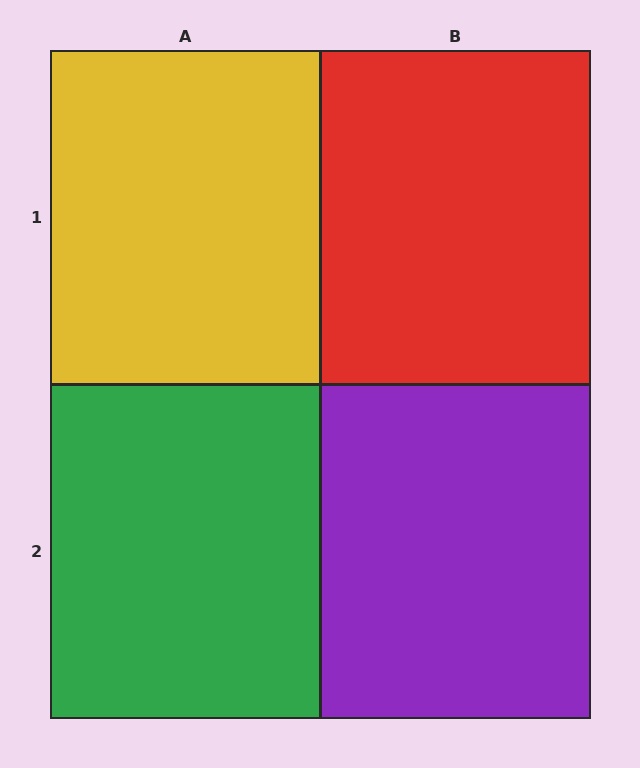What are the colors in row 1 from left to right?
Yellow, red.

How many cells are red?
1 cell is red.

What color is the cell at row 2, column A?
Green.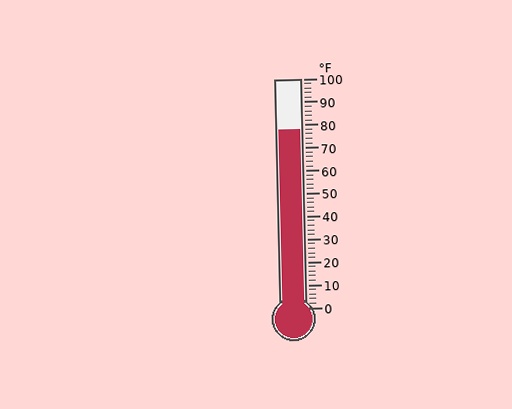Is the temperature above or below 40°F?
The temperature is above 40°F.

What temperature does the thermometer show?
The thermometer shows approximately 78°F.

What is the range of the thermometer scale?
The thermometer scale ranges from 0°F to 100°F.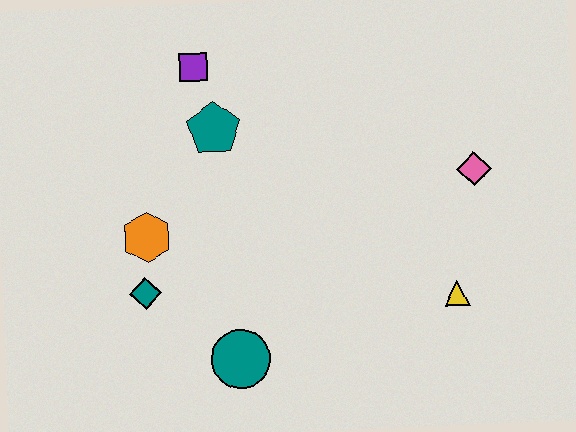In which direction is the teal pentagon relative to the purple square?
The teal pentagon is below the purple square.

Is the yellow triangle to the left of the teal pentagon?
No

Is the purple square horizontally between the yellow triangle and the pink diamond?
No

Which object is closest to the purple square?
The teal pentagon is closest to the purple square.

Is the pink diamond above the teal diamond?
Yes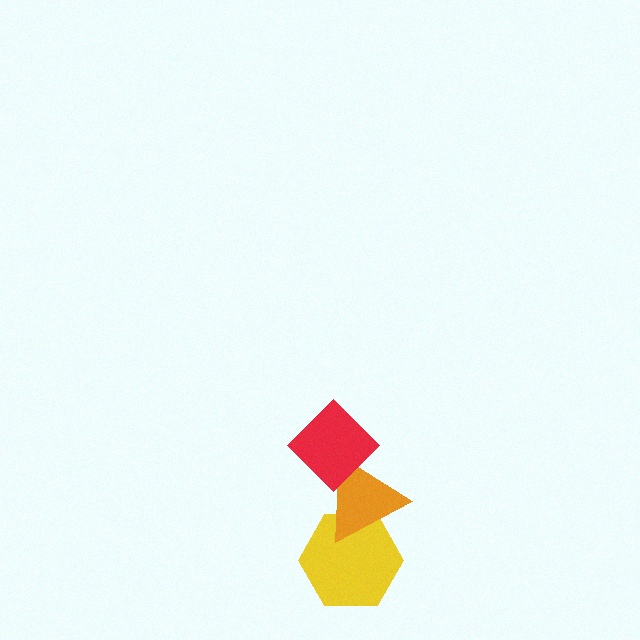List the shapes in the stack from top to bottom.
From top to bottom: the red diamond, the orange triangle, the yellow hexagon.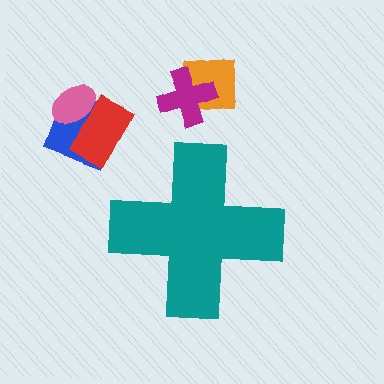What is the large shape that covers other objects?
A teal cross.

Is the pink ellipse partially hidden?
No, the pink ellipse is fully visible.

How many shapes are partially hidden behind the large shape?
0 shapes are partially hidden.